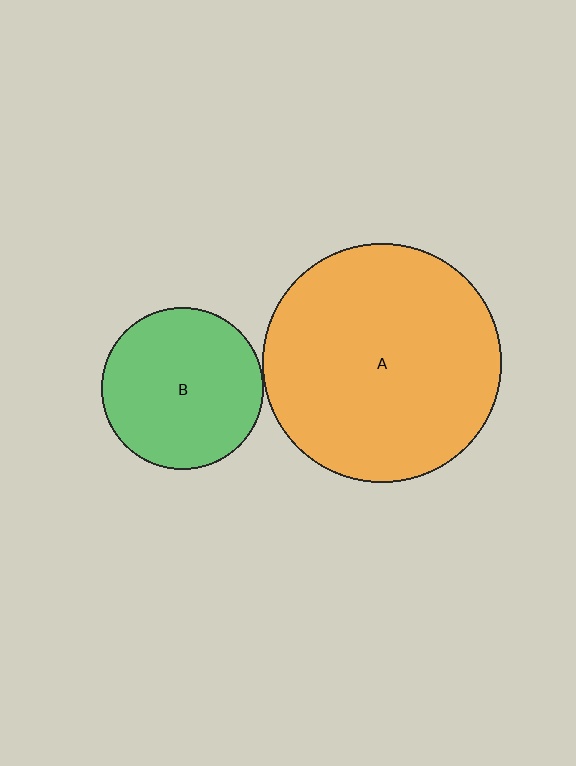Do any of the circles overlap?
No, none of the circles overlap.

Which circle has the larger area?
Circle A (orange).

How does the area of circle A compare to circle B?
Approximately 2.2 times.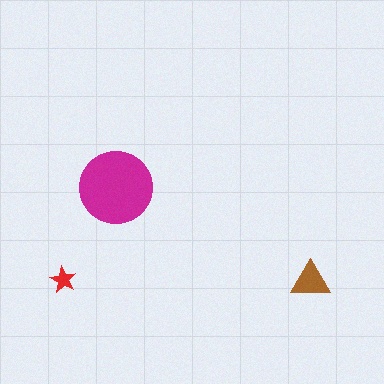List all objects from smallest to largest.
The red star, the brown triangle, the magenta circle.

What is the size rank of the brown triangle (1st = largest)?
2nd.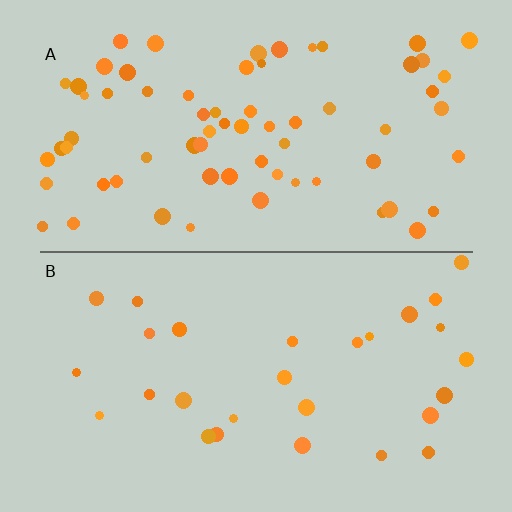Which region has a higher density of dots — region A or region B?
A (the top).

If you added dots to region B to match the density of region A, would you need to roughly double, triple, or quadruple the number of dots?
Approximately double.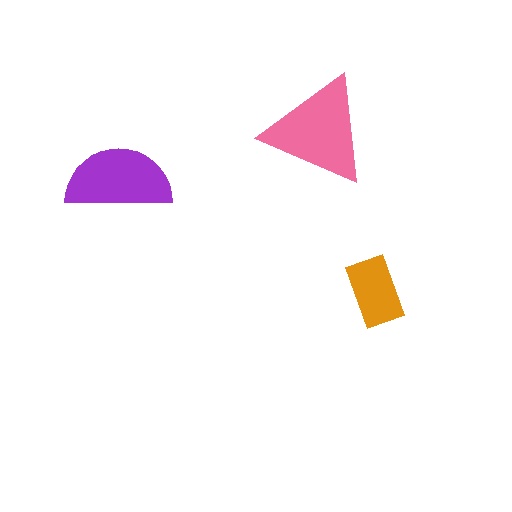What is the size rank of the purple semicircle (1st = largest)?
2nd.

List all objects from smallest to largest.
The orange rectangle, the purple semicircle, the pink triangle.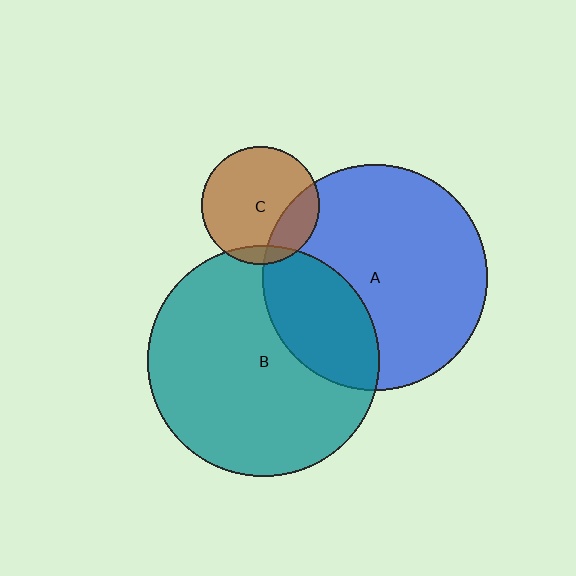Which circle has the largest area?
Circle B (teal).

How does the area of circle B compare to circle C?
Approximately 3.8 times.